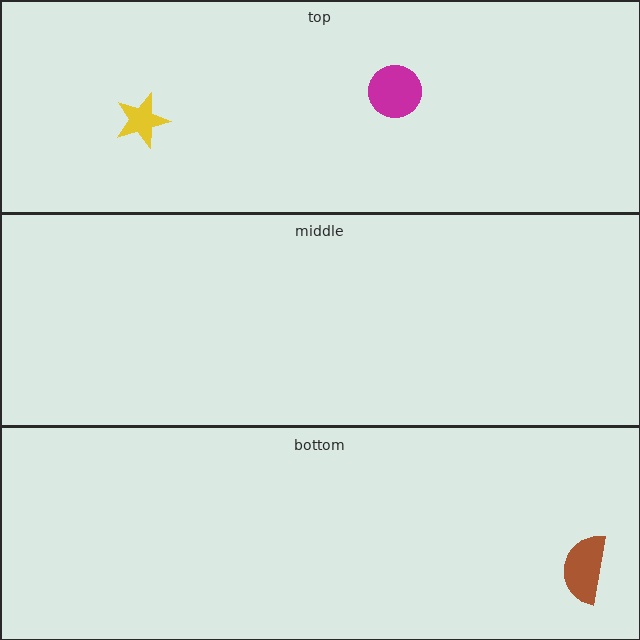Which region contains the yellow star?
The top region.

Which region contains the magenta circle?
The top region.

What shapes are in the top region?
The yellow star, the magenta circle.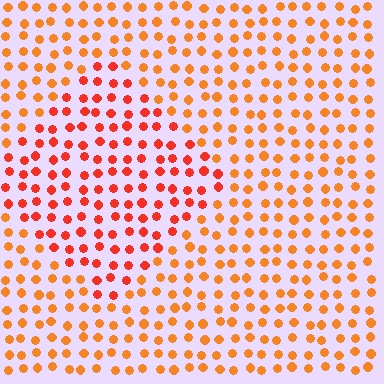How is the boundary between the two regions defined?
The boundary is defined purely by a slight shift in hue (about 25 degrees). Spacing, size, and orientation are identical on both sides.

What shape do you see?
I see a diamond.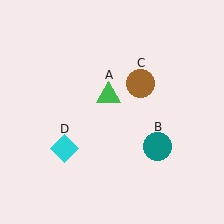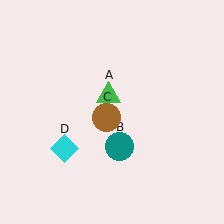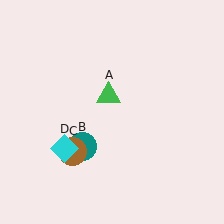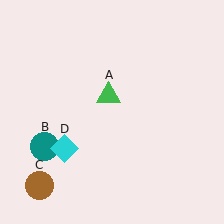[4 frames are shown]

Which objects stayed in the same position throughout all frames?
Green triangle (object A) and cyan diamond (object D) remained stationary.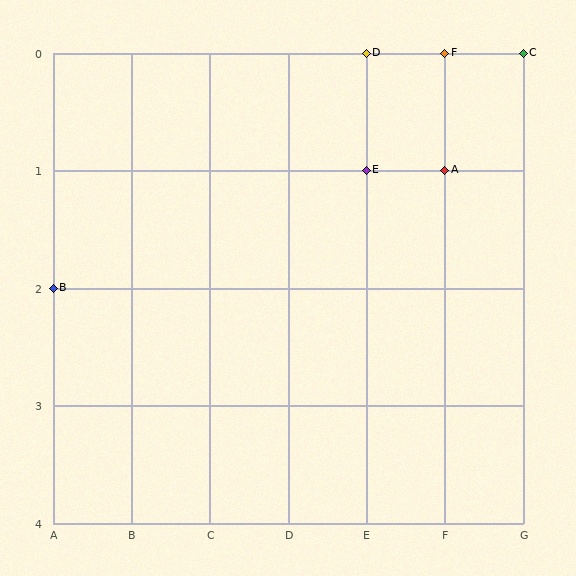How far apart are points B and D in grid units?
Points B and D are 4 columns and 2 rows apart (about 4.5 grid units diagonally).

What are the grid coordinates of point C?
Point C is at grid coordinates (G, 0).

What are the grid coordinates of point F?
Point F is at grid coordinates (F, 0).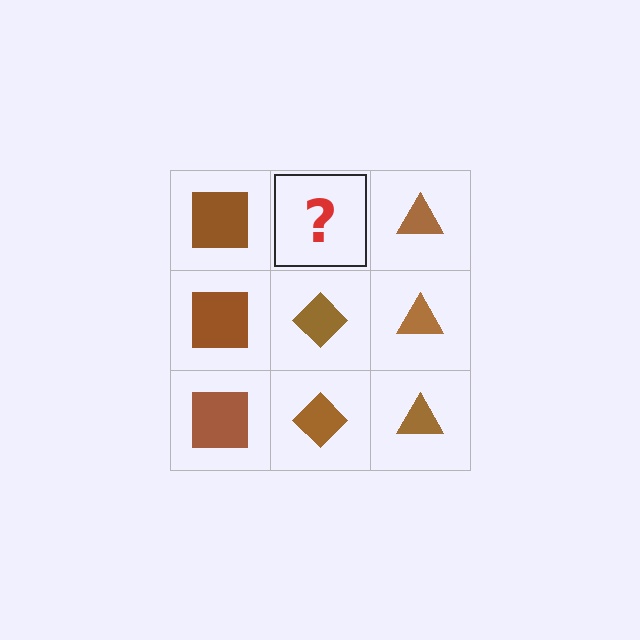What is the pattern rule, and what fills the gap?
The rule is that each column has a consistent shape. The gap should be filled with a brown diamond.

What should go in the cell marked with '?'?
The missing cell should contain a brown diamond.